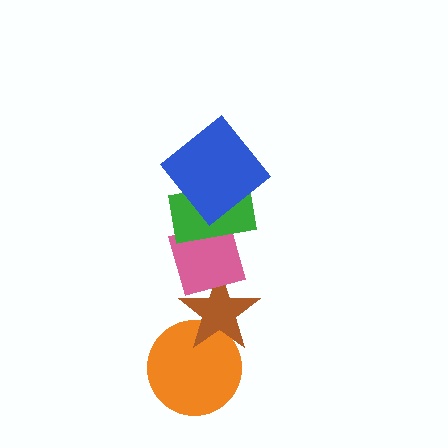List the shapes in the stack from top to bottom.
From top to bottom: the blue diamond, the green rectangle, the pink diamond, the brown star, the orange circle.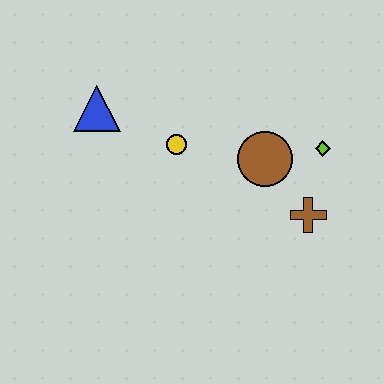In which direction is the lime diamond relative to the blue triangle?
The lime diamond is to the right of the blue triangle.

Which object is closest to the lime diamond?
The brown circle is closest to the lime diamond.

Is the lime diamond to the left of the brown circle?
No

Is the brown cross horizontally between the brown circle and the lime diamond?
Yes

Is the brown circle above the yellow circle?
No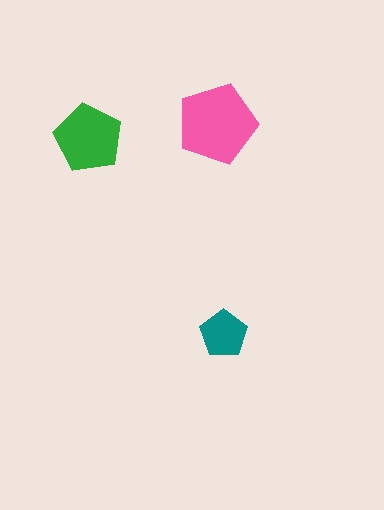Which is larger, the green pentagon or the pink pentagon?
The pink one.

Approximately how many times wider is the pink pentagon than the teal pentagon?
About 1.5 times wider.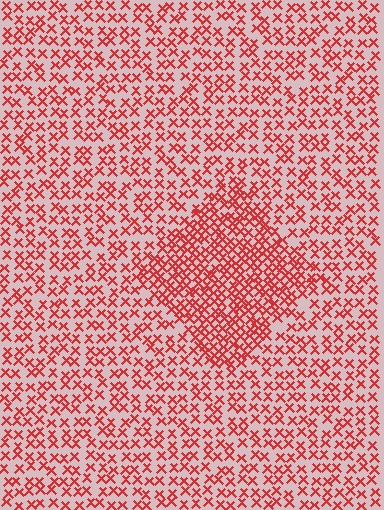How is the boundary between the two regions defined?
The boundary is defined by a change in element density (approximately 1.8x ratio). All elements are the same color, size, and shape.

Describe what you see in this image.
The image contains small red elements arranged at two different densities. A diamond-shaped region is visible where the elements are more densely packed than the surrounding area.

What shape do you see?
I see a diamond.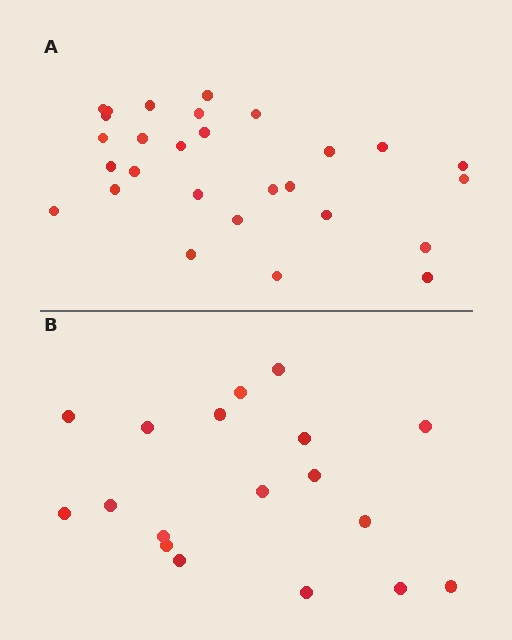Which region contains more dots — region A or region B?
Region A (the top region) has more dots.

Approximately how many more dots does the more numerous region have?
Region A has roughly 10 or so more dots than region B.